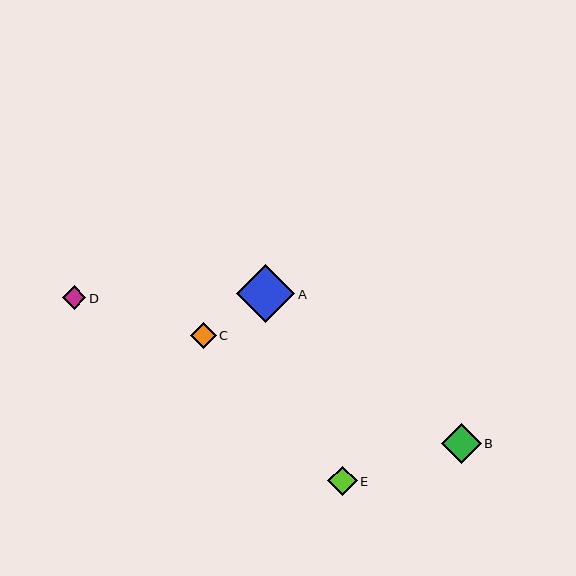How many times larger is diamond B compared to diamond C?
Diamond B is approximately 1.5 times the size of diamond C.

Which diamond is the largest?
Diamond A is the largest with a size of approximately 58 pixels.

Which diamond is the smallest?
Diamond D is the smallest with a size of approximately 23 pixels.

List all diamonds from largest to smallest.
From largest to smallest: A, B, E, C, D.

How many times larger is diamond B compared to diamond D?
Diamond B is approximately 1.7 times the size of diamond D.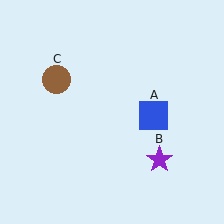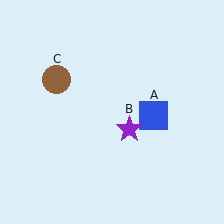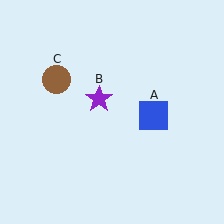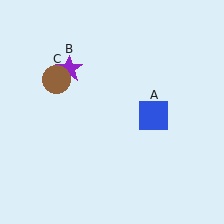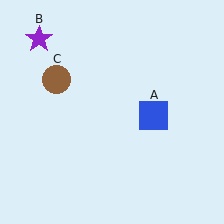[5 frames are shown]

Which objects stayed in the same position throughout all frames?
Blue square (object A) and brown circle (object C) remained stationary.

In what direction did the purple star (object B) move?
The purple star (object B) moved up and to the left.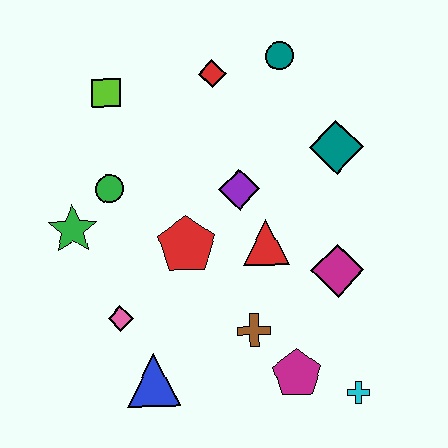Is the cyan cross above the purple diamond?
No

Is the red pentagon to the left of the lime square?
No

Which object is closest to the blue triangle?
The pink diamond is closest to the blue triangle.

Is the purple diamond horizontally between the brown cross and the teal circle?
No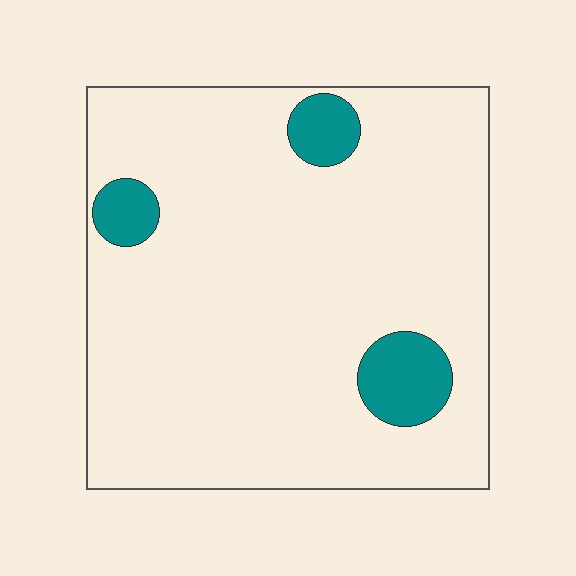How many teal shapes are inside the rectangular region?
3.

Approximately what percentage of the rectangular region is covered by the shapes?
Approximately 10%.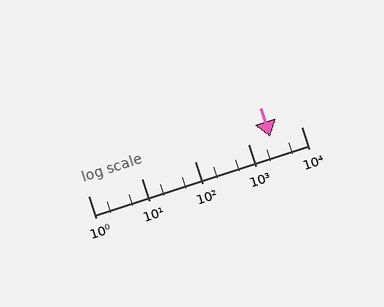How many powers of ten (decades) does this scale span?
The scale spans 4 decades, from 1 to 10000.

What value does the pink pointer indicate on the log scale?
The pointer indicates approximately 2600.